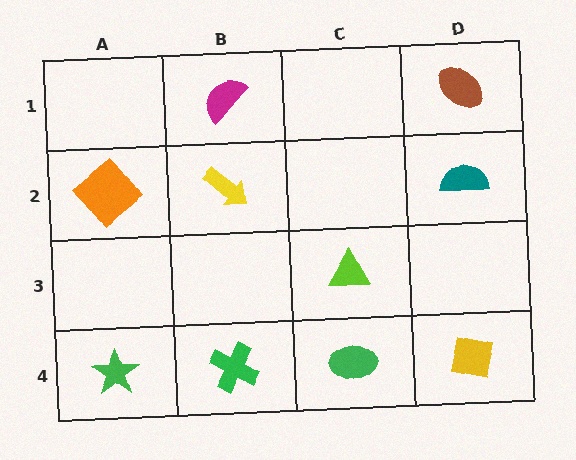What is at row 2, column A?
An orange diamond.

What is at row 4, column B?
A green cross.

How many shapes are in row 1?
2 shapes.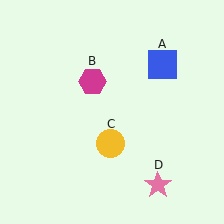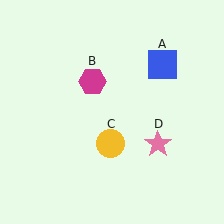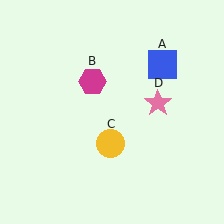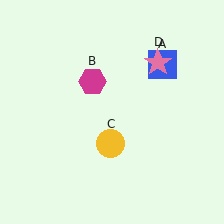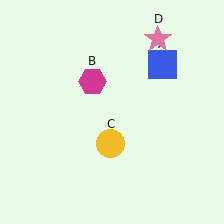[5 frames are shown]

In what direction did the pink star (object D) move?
The pink star (object D) moved up.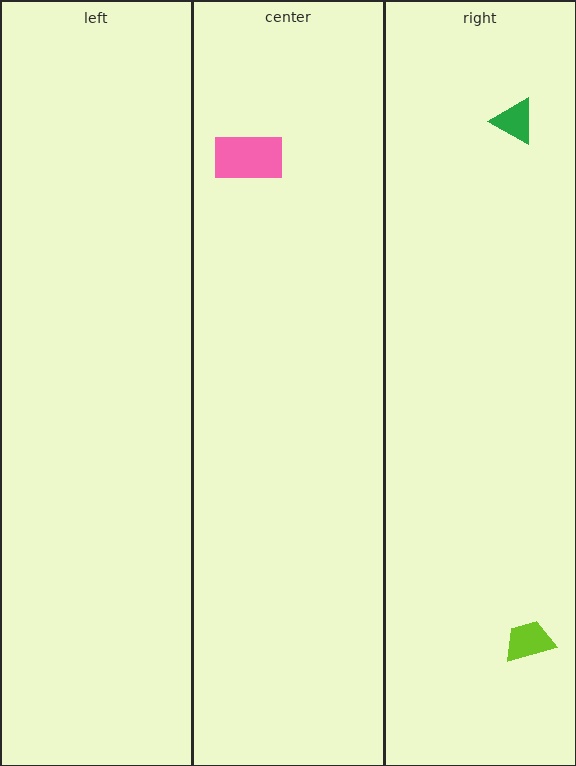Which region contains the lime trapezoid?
The right region.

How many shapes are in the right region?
2.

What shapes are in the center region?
The pink rectangle.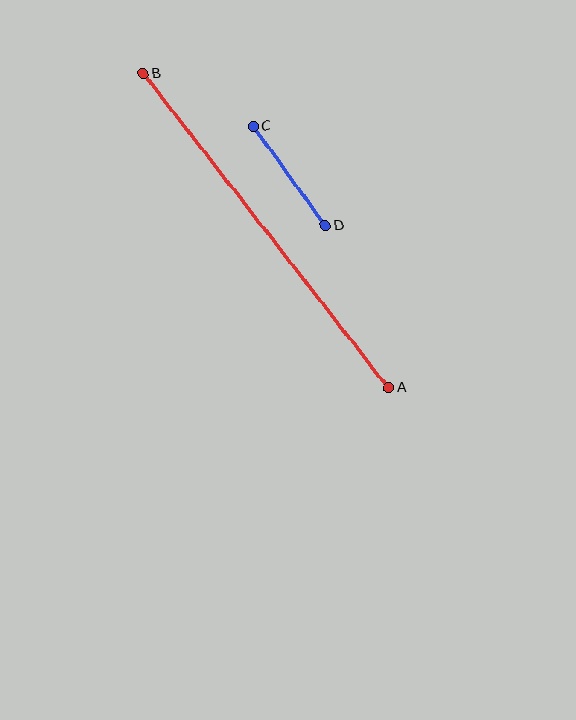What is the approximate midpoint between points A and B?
The midpoint is at approximately (266, 230) pixels.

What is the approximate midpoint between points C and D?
The midpoint is at approximately (289, 176) pixels.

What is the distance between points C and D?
The distance is approximately 123 pixels.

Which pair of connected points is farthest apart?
Points A and B are farthest apart.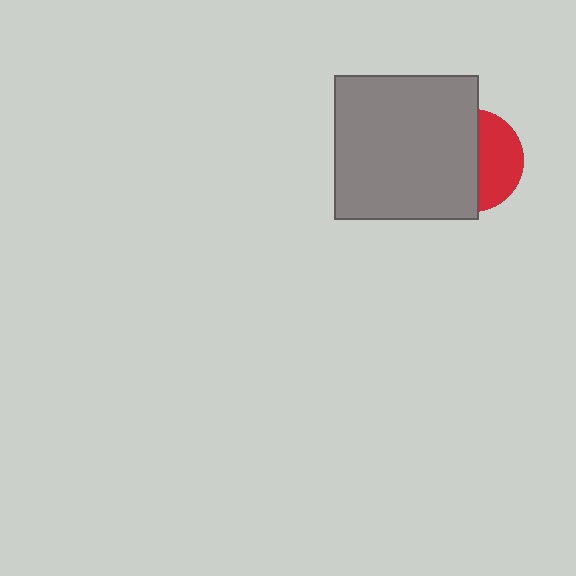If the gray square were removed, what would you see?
You would see the complete red circle.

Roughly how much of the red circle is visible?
A small part of it is visible (roughly 41%).